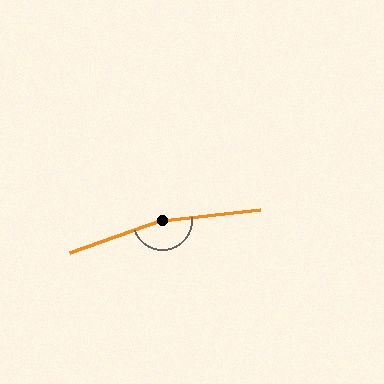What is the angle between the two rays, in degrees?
Approximately 167 degrees.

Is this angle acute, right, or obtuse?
It is obtuse.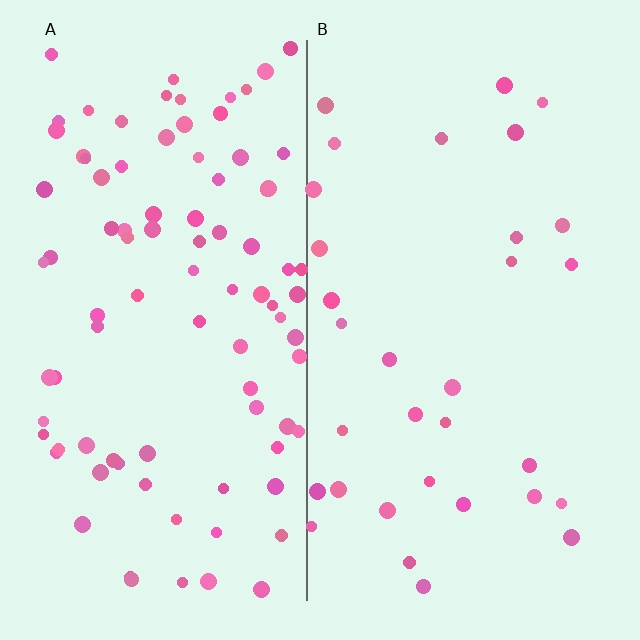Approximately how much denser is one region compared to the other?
Approximately 2.8× — region A over region B.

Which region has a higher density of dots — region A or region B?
A (the left).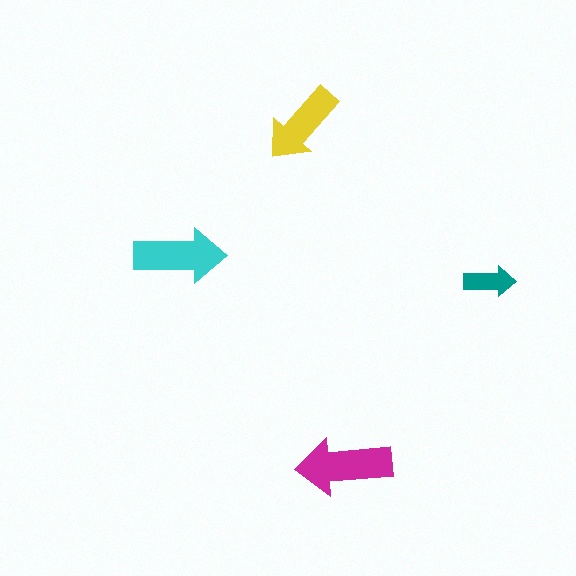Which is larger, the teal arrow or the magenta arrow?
The magenta one.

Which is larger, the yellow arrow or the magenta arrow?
The magenta one.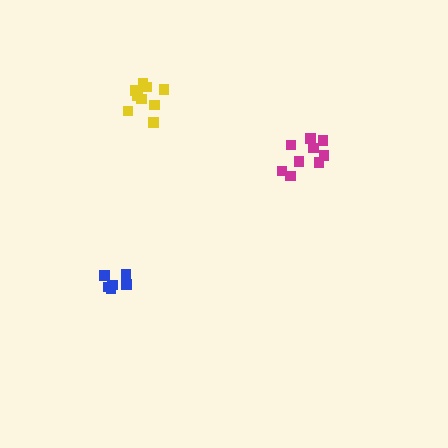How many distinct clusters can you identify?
There are 3 distinct clusters.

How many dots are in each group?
Group 1: 9 dots, Group 2: 10 dots, Group 3: 6 dots (25 total).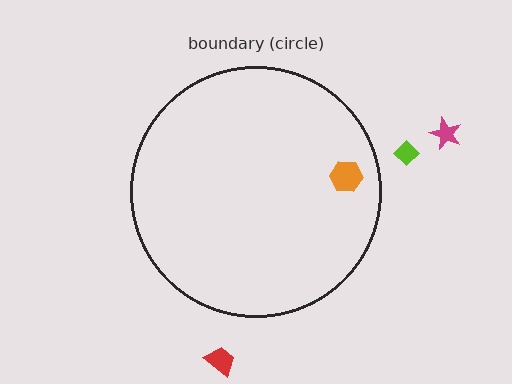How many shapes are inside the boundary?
1 inside, 3 outside.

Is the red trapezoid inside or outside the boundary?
Outside.